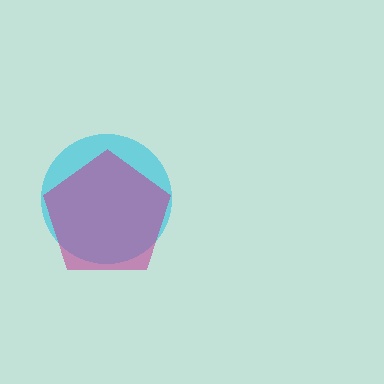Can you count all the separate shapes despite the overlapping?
Yes, there are 2 separate shapes.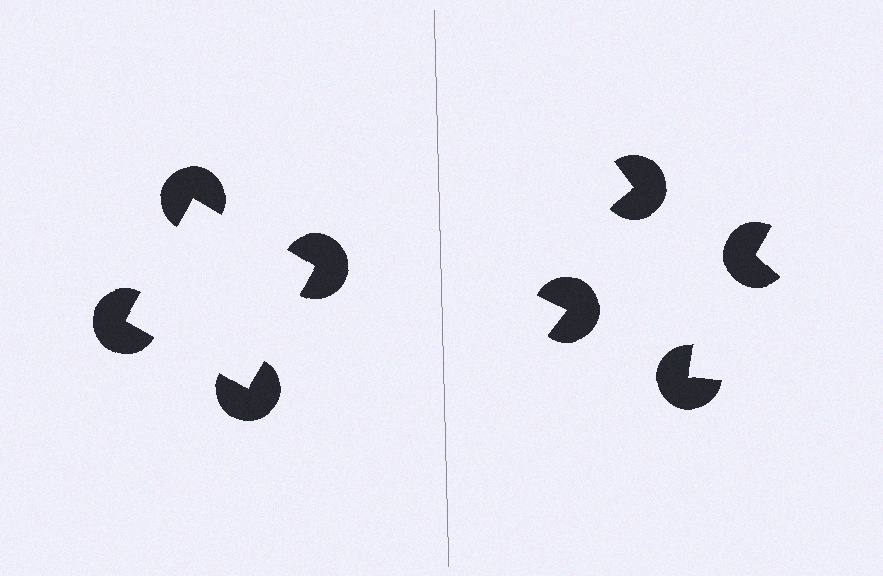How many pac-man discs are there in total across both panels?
8 — 4 on each side.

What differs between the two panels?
The pac-man discs are positioned identically on both sides; only the wedge orientations differ. On the left they align to a square; on the right they are misaligned.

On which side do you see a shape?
An illusory square appears on the left side. On the right side the wedge cuts are rotated, so no coherent shape forms.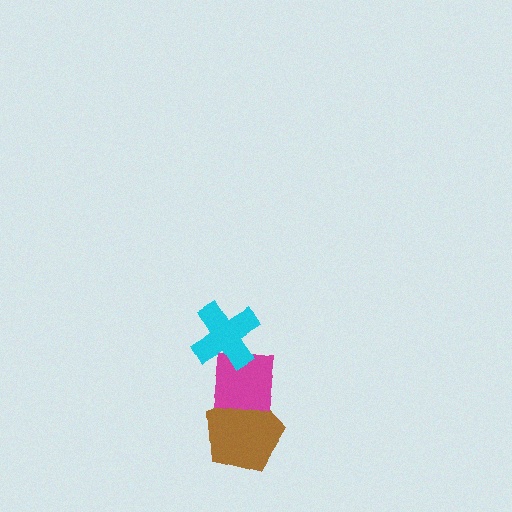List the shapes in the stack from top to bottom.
From top to bottom: the cyan cross, the magenta square, the brown pentagon.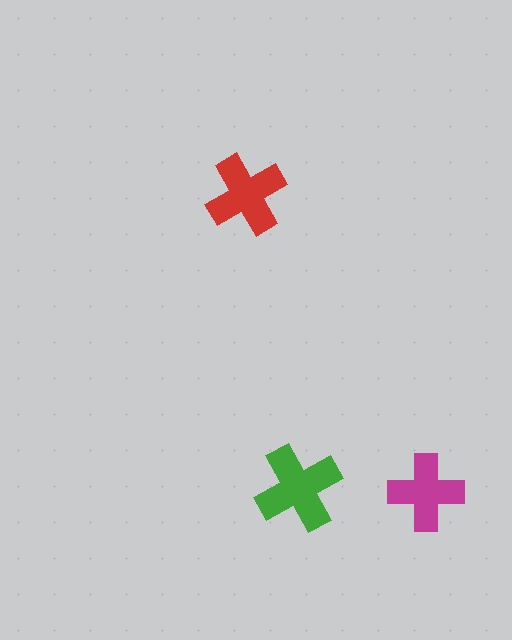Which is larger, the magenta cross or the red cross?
The red one.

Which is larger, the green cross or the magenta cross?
The green one.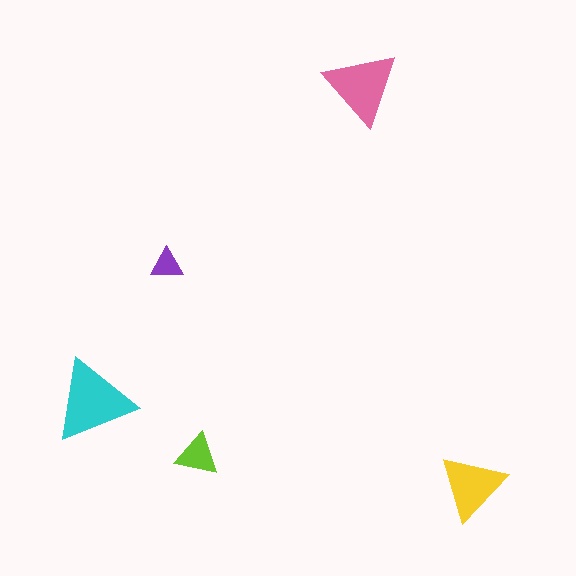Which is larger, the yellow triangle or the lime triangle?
The yellow one.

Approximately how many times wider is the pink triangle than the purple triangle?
About 2.5 times wider.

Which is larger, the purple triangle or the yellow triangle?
The yellow one.